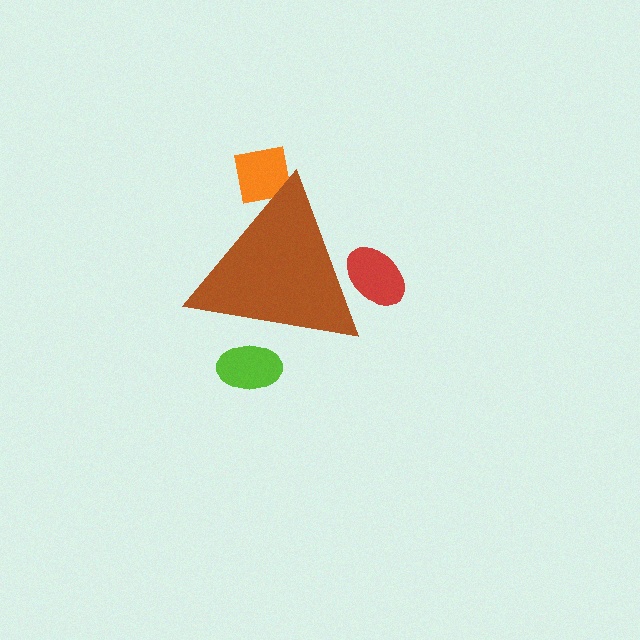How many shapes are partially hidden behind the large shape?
3 shapes are partially hidden.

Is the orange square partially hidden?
Yes, the orange square is partially hidden behind the brown triangle.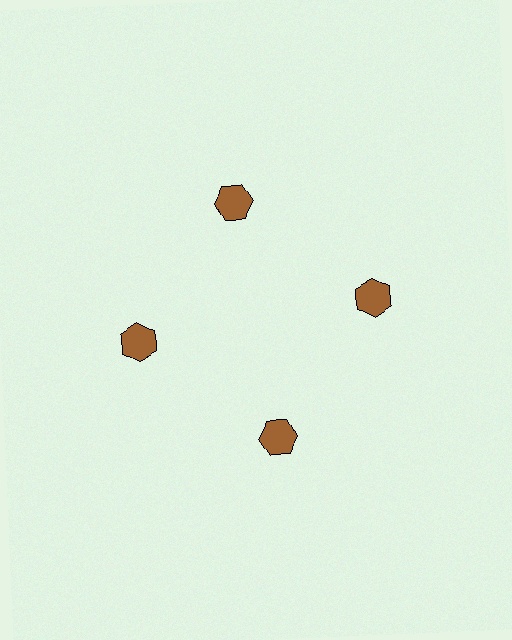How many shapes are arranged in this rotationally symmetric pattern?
There are 4 shapes, arranged in 4 groups of 1.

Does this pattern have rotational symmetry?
Yes, this pattern has 4-fold rotational symmetry. It looks the same after rotating 90 degrees around the center.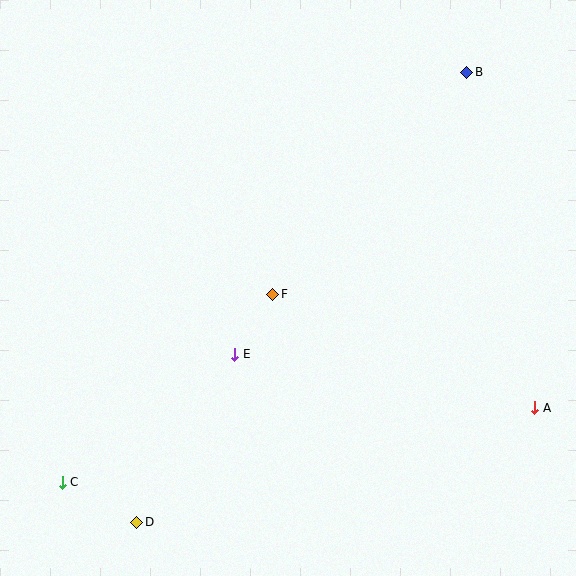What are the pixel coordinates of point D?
Point D is at (137, 522).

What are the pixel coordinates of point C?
Point C is at (62, 482).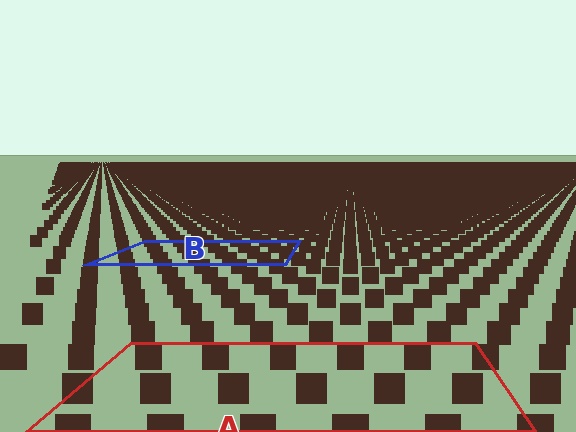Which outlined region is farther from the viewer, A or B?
Region B is farther from the viewer — the texture elements inside it appear smaller and more densely packed.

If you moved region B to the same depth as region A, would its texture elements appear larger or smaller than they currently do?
They would appear larger. At a closer depth, the same texture elements are projected at a bigger on-screen size.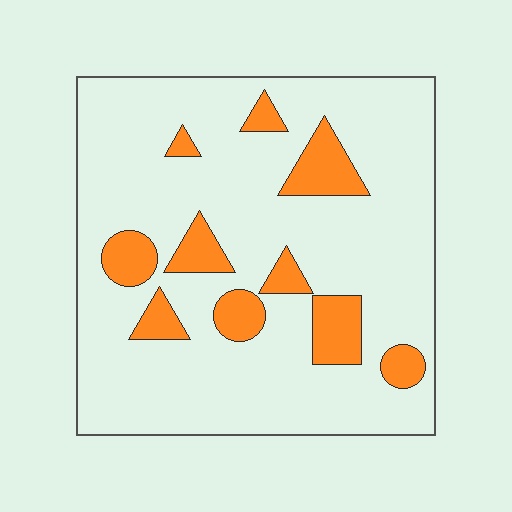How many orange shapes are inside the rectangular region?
10.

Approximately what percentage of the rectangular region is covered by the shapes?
Approximately 15%.